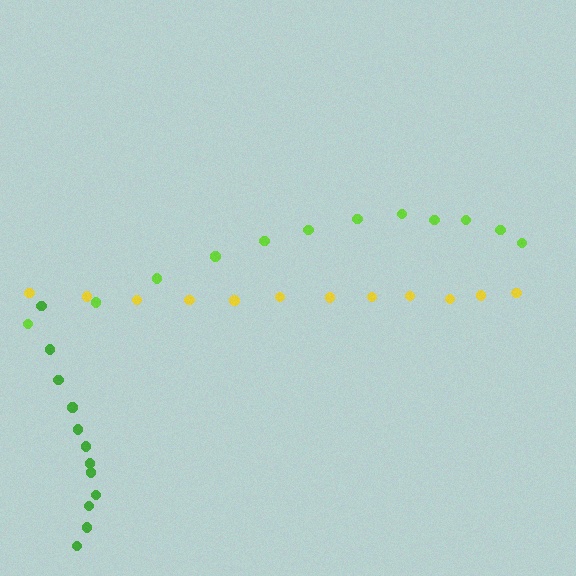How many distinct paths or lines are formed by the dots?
There are 3 distinct paths.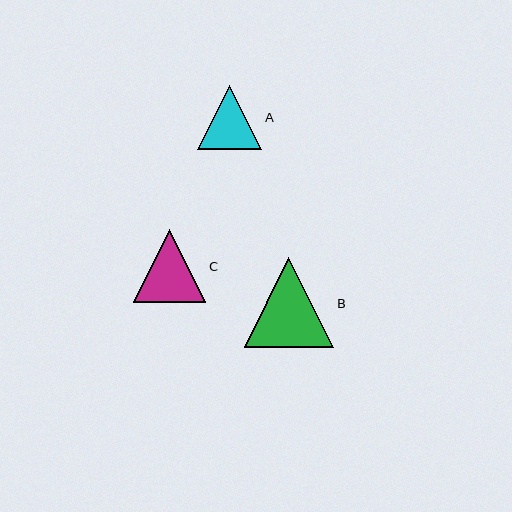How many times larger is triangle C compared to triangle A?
Triangle C is approximately 1.1 times the size of triangle A.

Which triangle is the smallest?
Triangle A is the smallest with a size of approximately 64 pixels.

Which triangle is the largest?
Triangle B is the largest with a size of approximately 90 pixels.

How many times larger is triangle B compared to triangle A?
Triangle B is approximately 1.4 times the size of triangle A.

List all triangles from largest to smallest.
From largest to smallest: B, C, A.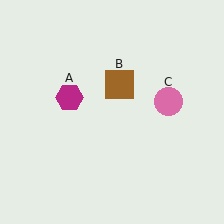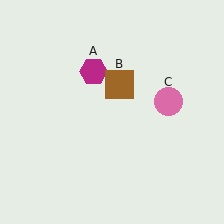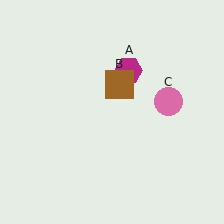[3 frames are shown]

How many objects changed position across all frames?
1 object changed position: magenta hexagon (object A).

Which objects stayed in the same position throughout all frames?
Brown square (object B) and pink circle (object C) remained stationary.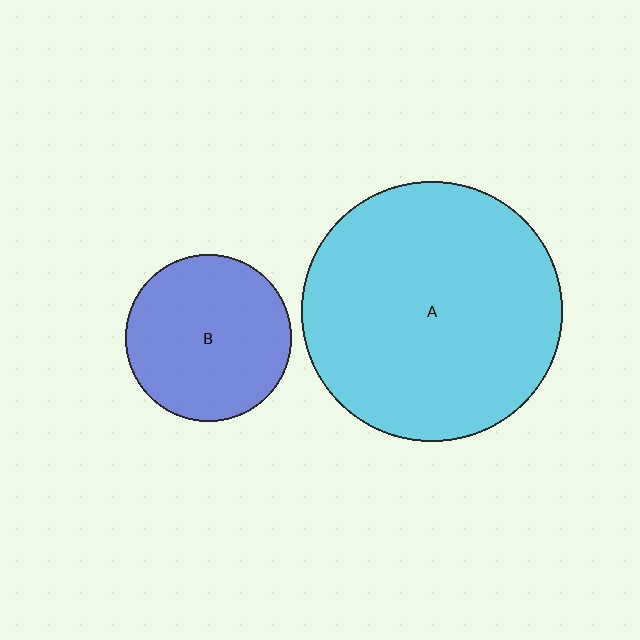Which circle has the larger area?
Circle A (cyan).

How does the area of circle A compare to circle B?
Approximately 2.5 times.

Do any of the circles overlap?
No, none of the circles overlap.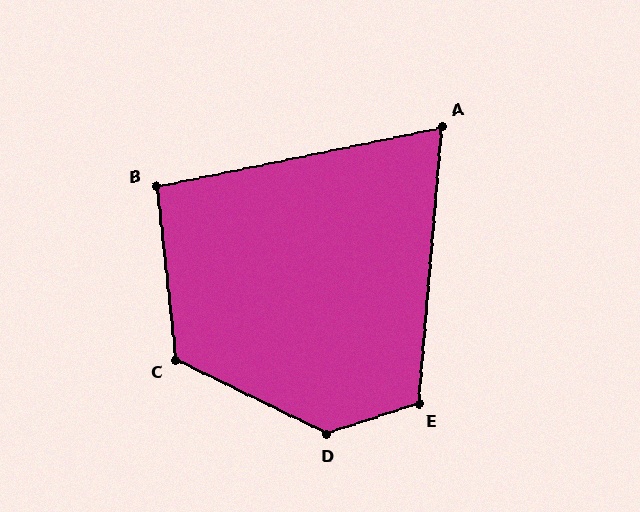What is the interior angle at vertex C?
Approximately 122 degrees (obtuse).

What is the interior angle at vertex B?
Approximately 95 degrees (obtuse).